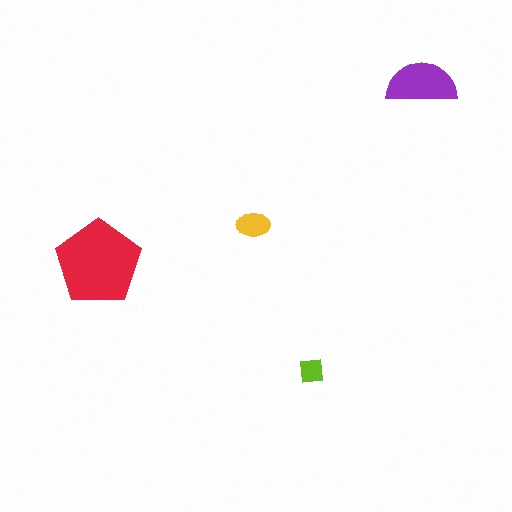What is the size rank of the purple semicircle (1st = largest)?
2nd.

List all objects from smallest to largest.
The lime square, the yellow ellipse, the purple semicircle, the red pentagon.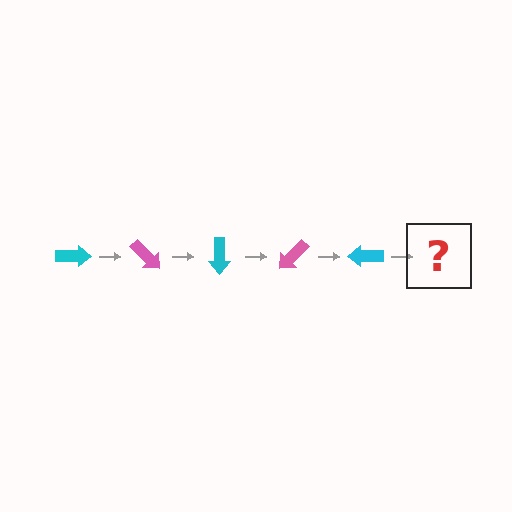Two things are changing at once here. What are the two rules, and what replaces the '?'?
The two rules are that it rotates 45 degrees each step and the color cycles through cyan and pink. The '?' should be a pink arrow, rotated 225 degrees from the start.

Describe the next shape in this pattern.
It should be a pink arrow, rotated 225 degrees from the start.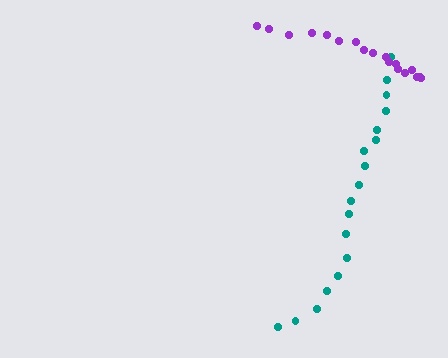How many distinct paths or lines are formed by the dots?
There are 2 distinct paths.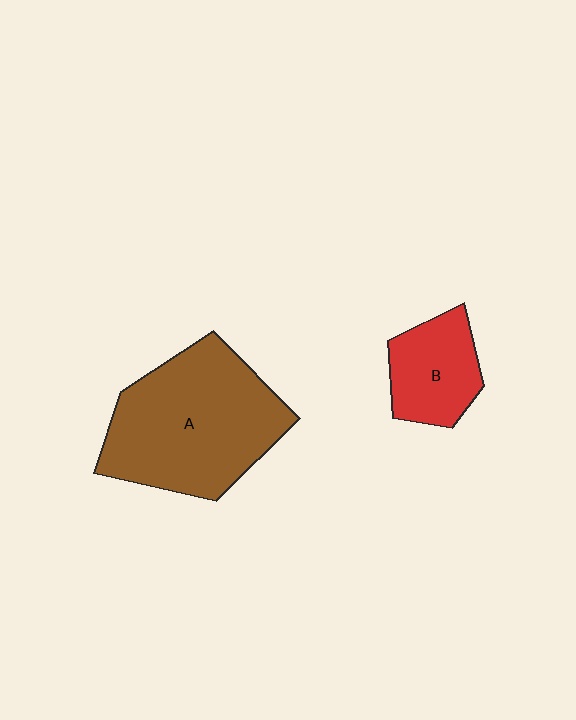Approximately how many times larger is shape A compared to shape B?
Approximately 2.4 times.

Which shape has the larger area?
Shape A (brown).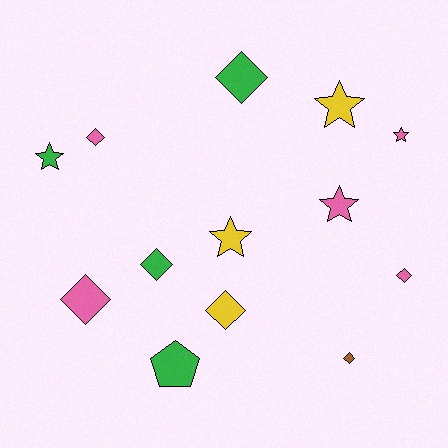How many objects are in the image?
There are 13 objects.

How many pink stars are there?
There are 2 pink stars.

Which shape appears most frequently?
Diamond, with 7 objects.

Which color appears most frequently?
Pink, with 5 objects.